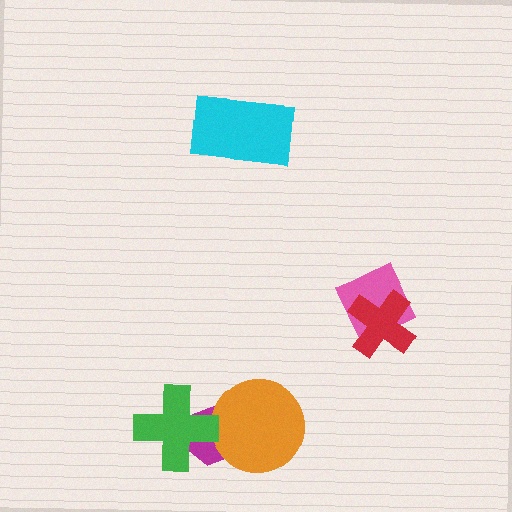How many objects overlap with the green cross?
1 object overlaps with the green cross.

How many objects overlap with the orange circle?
1 object overlaps with the orange circle.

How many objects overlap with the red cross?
1 object overlaps with the red cross.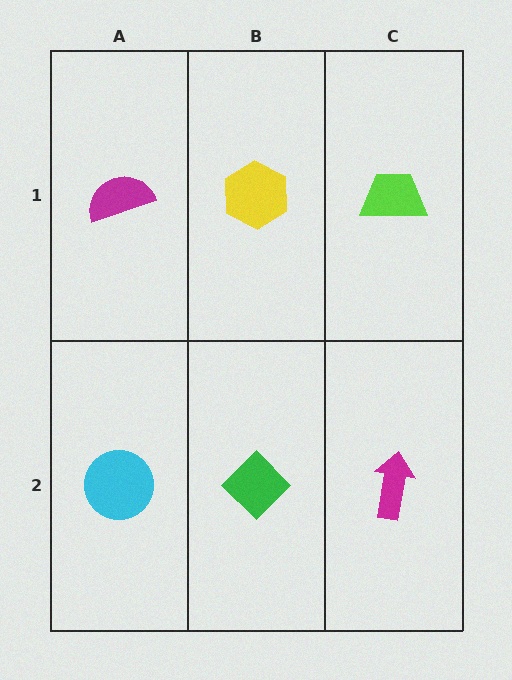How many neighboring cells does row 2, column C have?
2.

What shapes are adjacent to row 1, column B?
A green diamond (row 2, column B), a magenta semicircle (row 1, column A), a lime trapezoid (row 1, column C).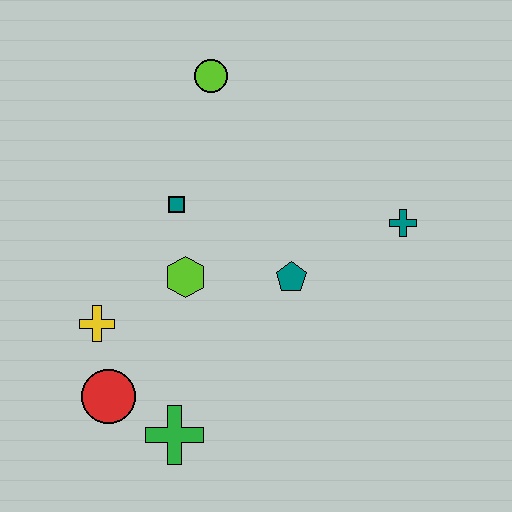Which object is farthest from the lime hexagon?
The teal cross is farthest from the lime hexagon.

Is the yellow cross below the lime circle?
Yes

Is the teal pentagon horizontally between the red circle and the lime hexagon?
No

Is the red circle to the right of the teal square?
No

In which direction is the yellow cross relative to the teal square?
The yellow cross is below the teal square.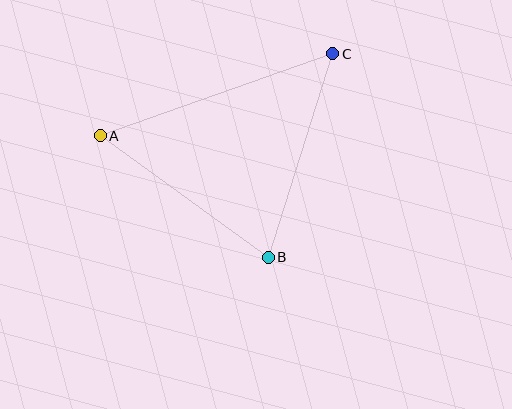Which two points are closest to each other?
Points A and B are closest to each other.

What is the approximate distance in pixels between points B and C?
The distance between B and C is approximately 214 pixels.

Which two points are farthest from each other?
Points A and C are farthest from each other.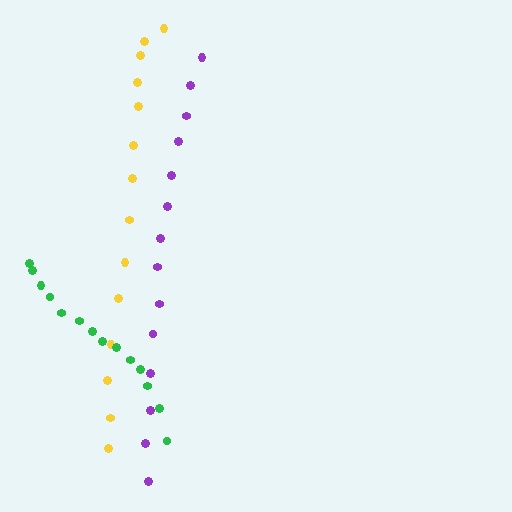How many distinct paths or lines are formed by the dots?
There are 3 distinct paths.